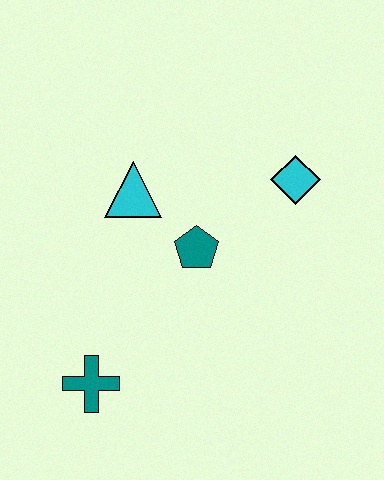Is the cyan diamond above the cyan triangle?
Yes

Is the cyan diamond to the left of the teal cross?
No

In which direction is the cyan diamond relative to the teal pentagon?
The cyan diamond is to the right of the teal pentagon.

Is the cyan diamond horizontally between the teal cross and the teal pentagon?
No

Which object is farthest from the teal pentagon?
The teal cross is farthest from the teal pentagon.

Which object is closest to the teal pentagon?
The cyan triangle is closest to the teal pentagon.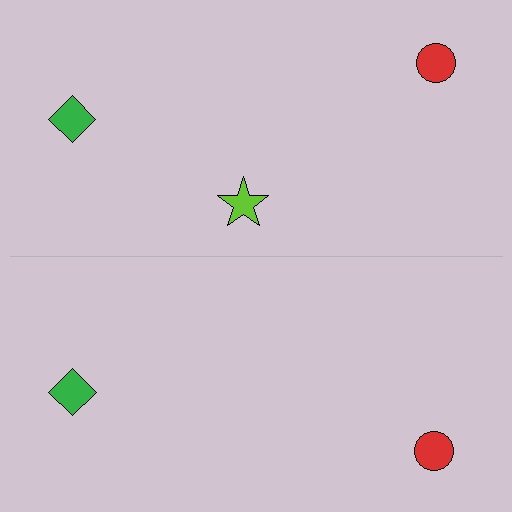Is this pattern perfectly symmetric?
No, the pattern is not perfectly symmetric. A lime star is missing from the bottom side.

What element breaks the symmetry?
A lime star is missing from the bottom side.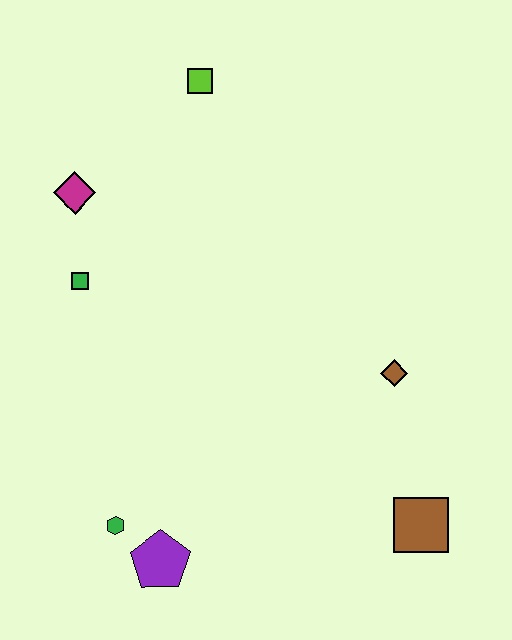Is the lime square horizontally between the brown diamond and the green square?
Yes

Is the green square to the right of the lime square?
No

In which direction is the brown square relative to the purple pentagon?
The brown square is to the right of the purple pentagon.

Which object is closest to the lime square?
The magenta diamond is closest to the lime square.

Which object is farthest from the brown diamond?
The magenta diamond is farthest from the brown diamond.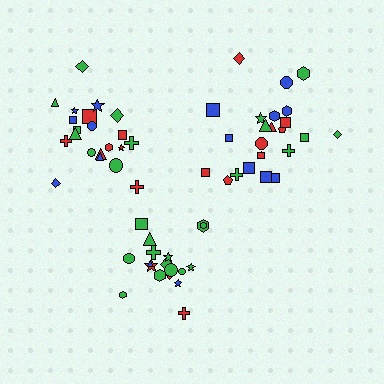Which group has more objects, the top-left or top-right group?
The top-right group.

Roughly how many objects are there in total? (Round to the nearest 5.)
Roughly 65 objects in total.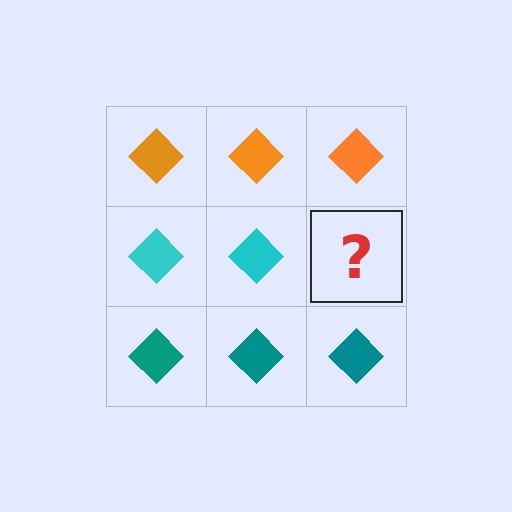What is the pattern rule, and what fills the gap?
The rule is that each row has a consistent color. The gap should be filled with a cyan diamond.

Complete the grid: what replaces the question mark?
The question mark should be replaced with a cyan diamond.